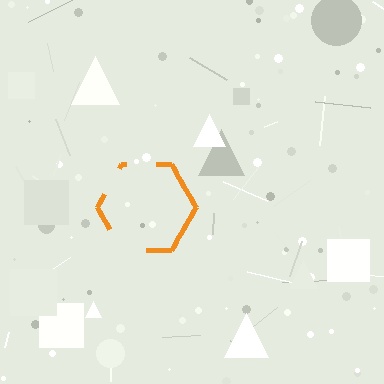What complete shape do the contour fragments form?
The contour fragments form a hexagon.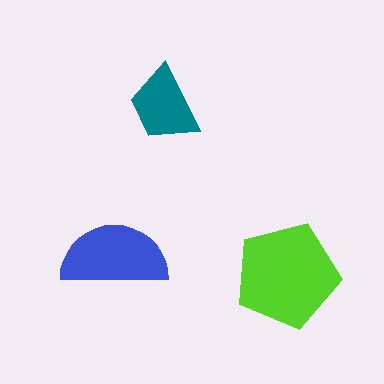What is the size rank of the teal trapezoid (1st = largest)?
3rd.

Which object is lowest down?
The lime pentagon is bottommost.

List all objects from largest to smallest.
The lime pentagon, the blue semicircle, the teal trapezoid.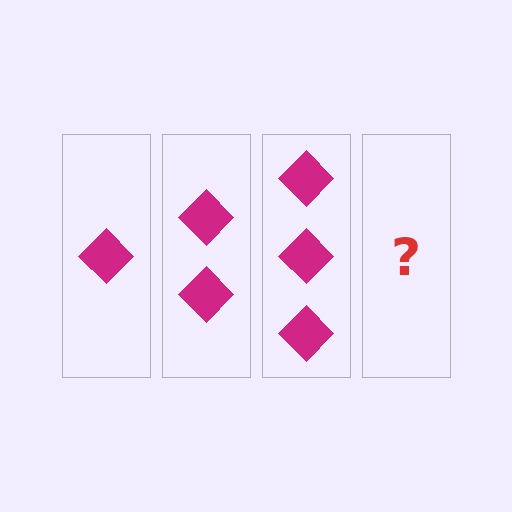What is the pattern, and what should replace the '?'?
The pattern is that each step adds one more diamond. The '?' should be 4 diamonds.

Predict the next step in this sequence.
The next step is 4 diamonds.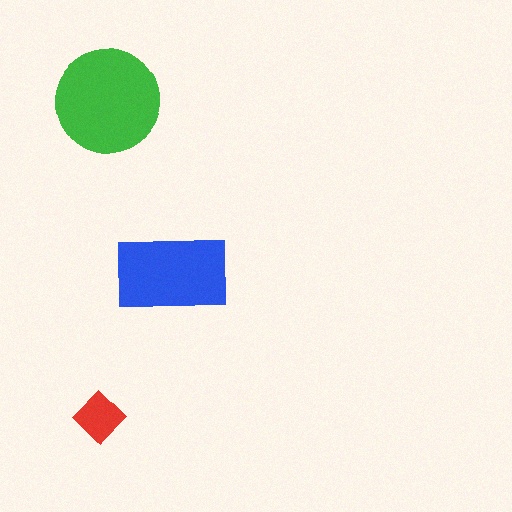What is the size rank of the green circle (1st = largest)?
1st.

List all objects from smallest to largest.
The red diamond, the blue rectangle, the green circle.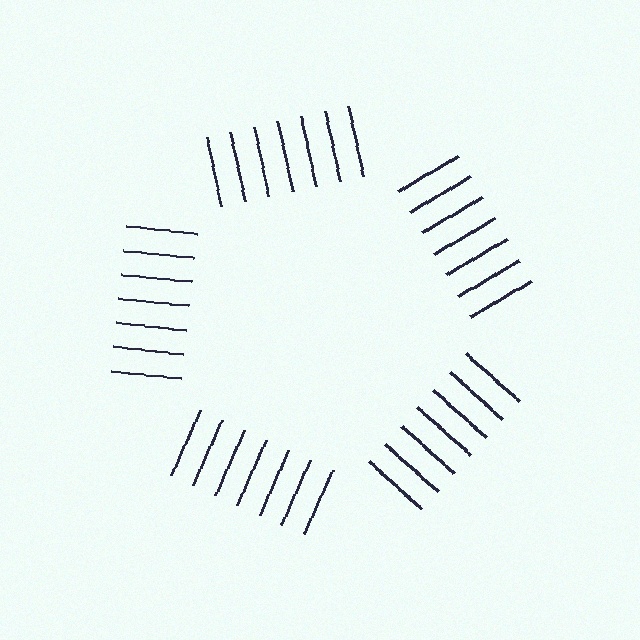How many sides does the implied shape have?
5 sides — the line-ends trace a pentagon.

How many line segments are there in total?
35 — 7 along each of the 5 edges.